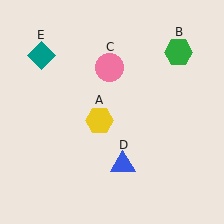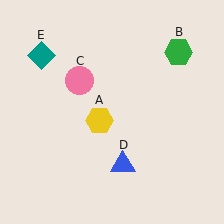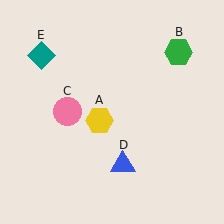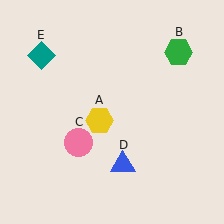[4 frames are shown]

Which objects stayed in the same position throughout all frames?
Yellow hexagon (object A) and green hexagon (object B) and blue triangle (object D) and teal diamond (object E) remained stationary.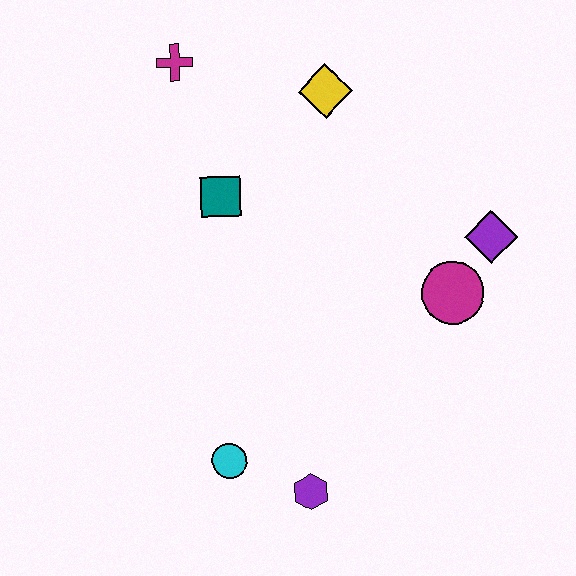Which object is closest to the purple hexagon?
The cyan circle is closest to the purple hexagon.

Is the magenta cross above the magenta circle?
Yes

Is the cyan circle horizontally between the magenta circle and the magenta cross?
Yes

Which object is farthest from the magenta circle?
The magenta cross is farthest from the magenta circle.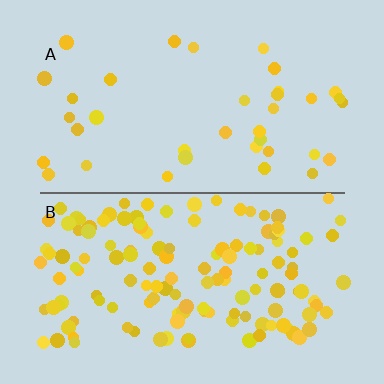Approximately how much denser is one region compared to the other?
Approximately 3.7× — region B over region A.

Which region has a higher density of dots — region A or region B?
B (the bottom).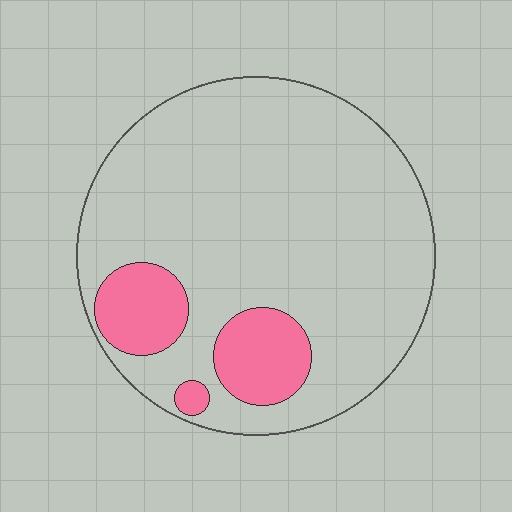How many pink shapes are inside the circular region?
3.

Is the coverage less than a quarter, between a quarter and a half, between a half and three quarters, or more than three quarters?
Less than a quarter.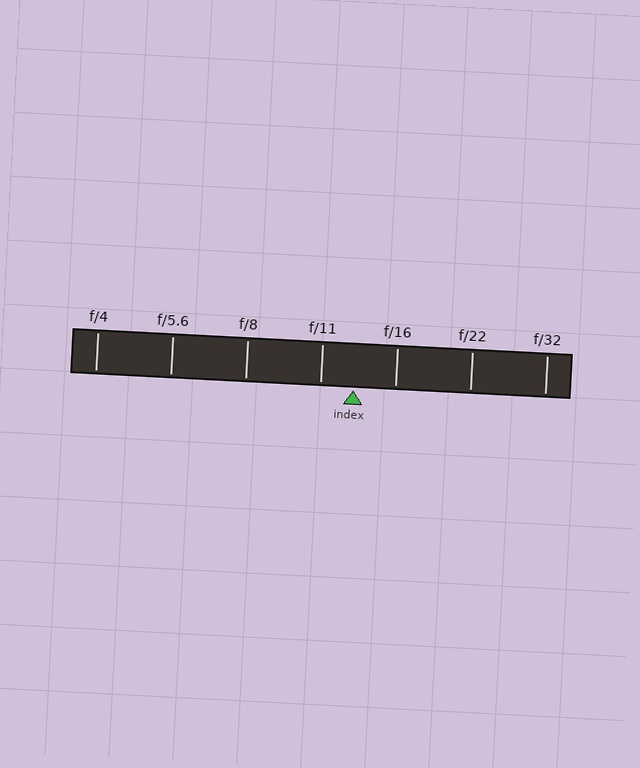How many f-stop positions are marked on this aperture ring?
There are 7 f-stop positions marked.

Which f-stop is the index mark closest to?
The index mark is closest to f/11.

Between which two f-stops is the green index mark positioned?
The index mark is between f/11 and f/16.